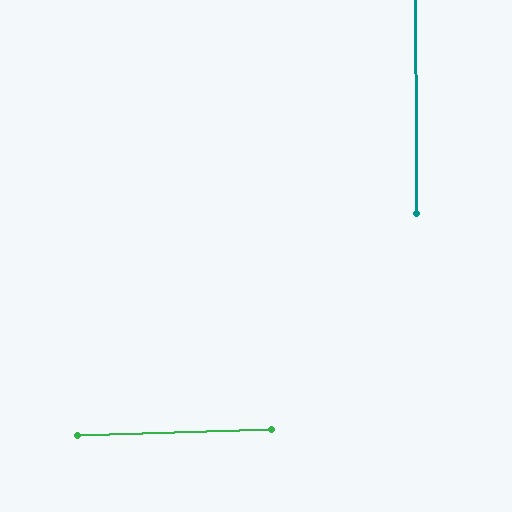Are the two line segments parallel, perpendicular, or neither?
Perpendicular — they meet at approximately 89°.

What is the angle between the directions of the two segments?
Approximately 89 degrees.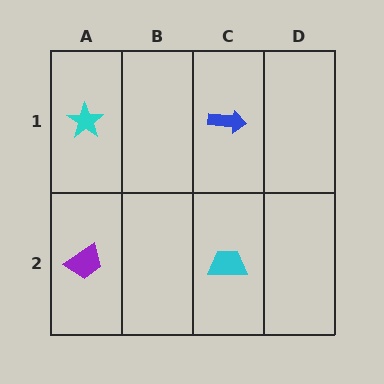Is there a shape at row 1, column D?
No, that cell is empty.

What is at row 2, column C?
A cyan trapezoid.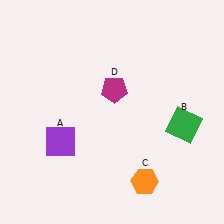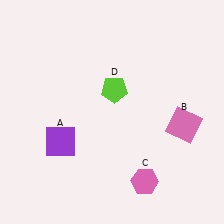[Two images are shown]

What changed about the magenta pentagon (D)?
In Image 1, D is magenta. In Image 2, it changed to lime.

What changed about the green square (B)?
In Image 1, B is green. In Image 2, it changed to pink.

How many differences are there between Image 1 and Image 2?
There are 3 differences between the two images.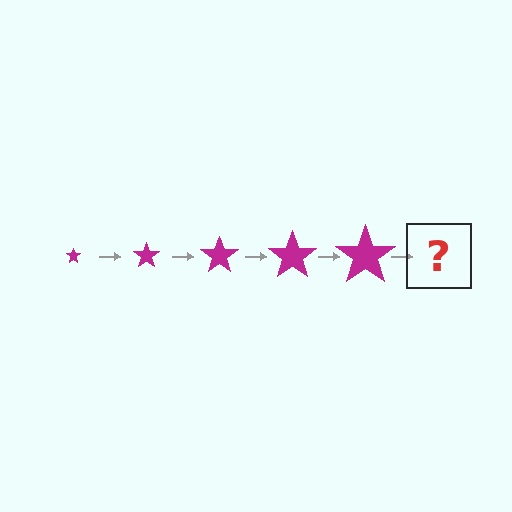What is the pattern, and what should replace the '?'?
The pattern is that the star gets progressively larger each step. The '?' should be a magenta star, larger than the previous one.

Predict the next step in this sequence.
The next step is a magenta star, larger than the previous one.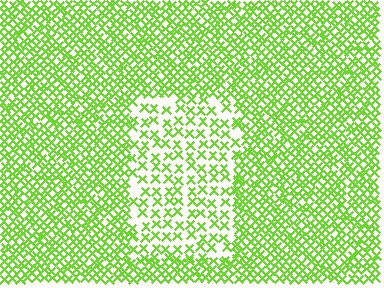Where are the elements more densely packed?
The elements are more densely packed outside the rectangle boundary.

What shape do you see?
I see a rectangle.